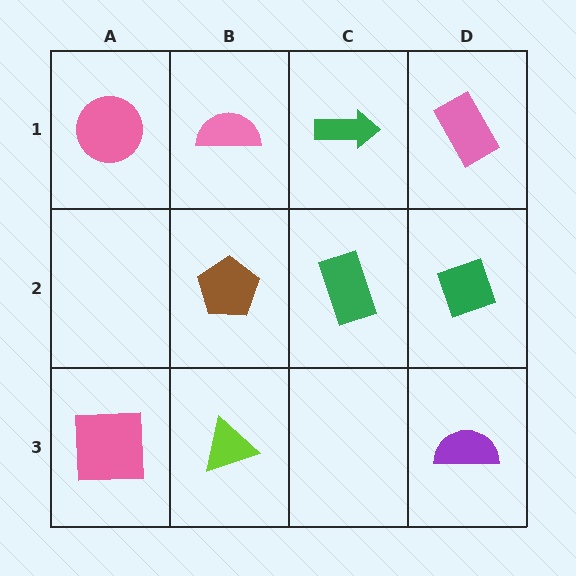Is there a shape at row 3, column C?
No, that cell is empty.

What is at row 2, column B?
A brown pentagon.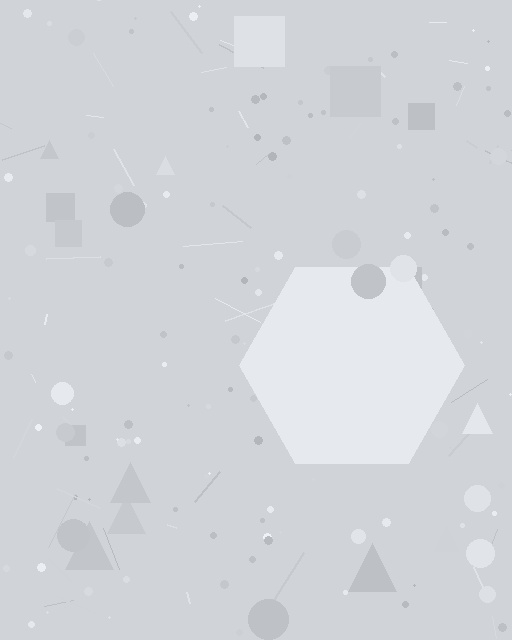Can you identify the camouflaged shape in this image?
The camouflaged shape is a hexagon.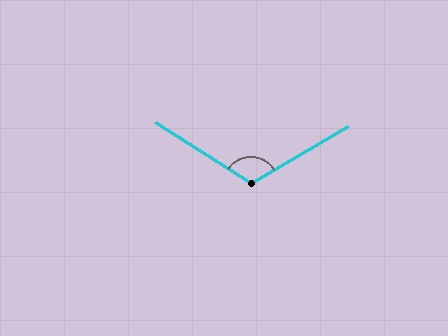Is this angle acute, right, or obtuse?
It is obtuse.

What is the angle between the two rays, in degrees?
Approximately 117 degrees.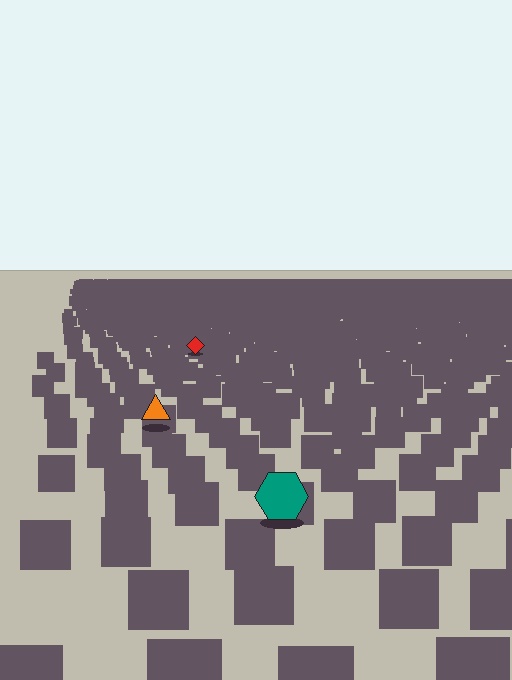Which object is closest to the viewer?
The teal hexagon is closest. The texture marks near it are larger and more spread out.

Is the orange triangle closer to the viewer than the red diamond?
Yes. The orange triangle is closer — you can tell from the texture gradient: the ground texture is coarser near it.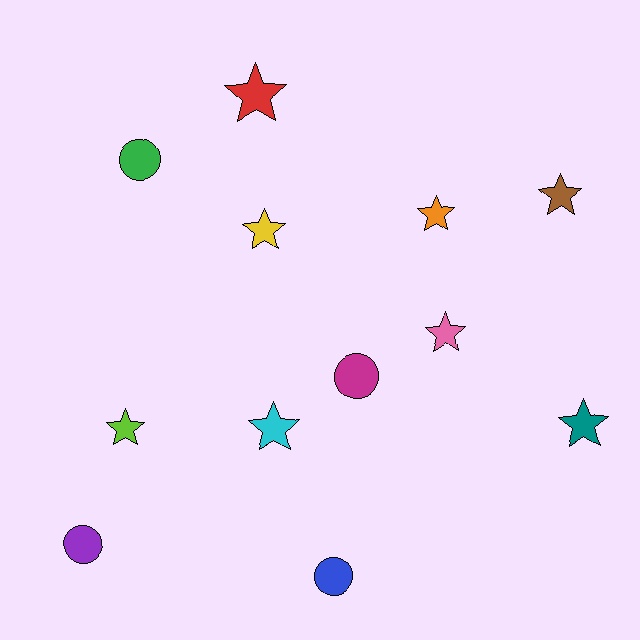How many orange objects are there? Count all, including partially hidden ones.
There is 1 orange object.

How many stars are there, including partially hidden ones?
There are 8 stars.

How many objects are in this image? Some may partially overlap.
There are 12 objects.